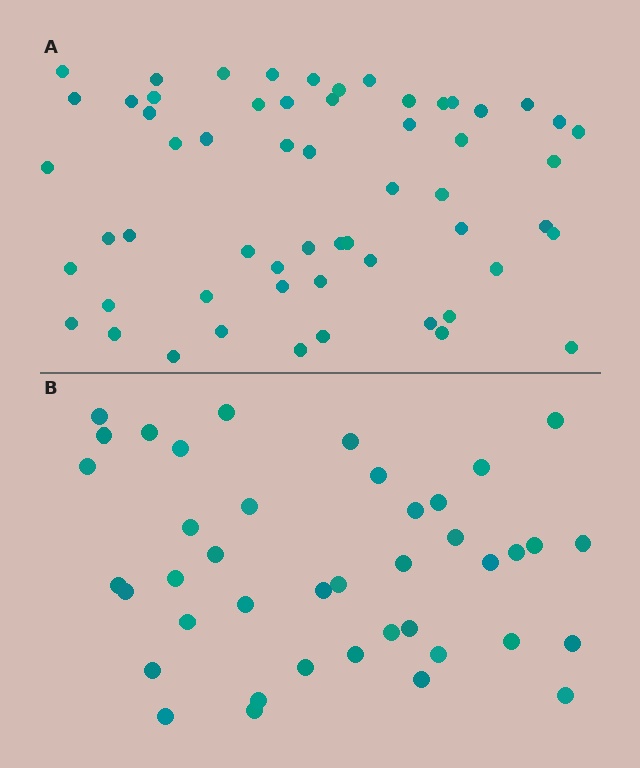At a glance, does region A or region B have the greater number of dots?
Region A (the top region) has more dots.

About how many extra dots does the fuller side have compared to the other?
Region A has approximately 15 more dots than region B.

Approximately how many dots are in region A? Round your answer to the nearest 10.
About 60 dots. (The exact count is 58, which rounds to 60.)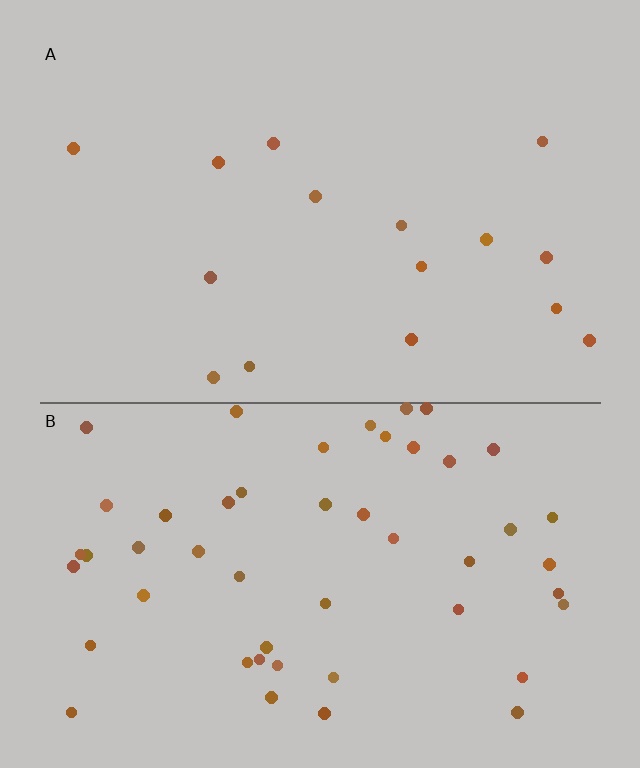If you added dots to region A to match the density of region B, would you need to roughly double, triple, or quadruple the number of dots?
Approximately triple.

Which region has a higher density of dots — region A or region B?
B (the bottom).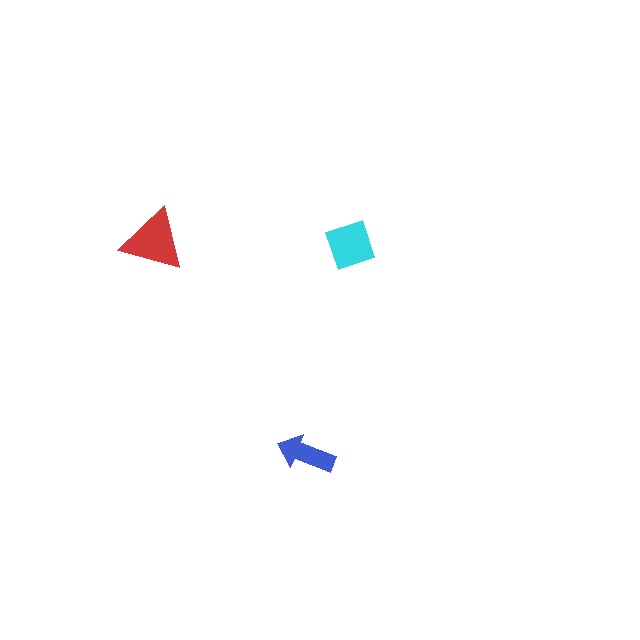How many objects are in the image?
There are 3 objects in the image.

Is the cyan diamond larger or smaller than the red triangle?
Smaller.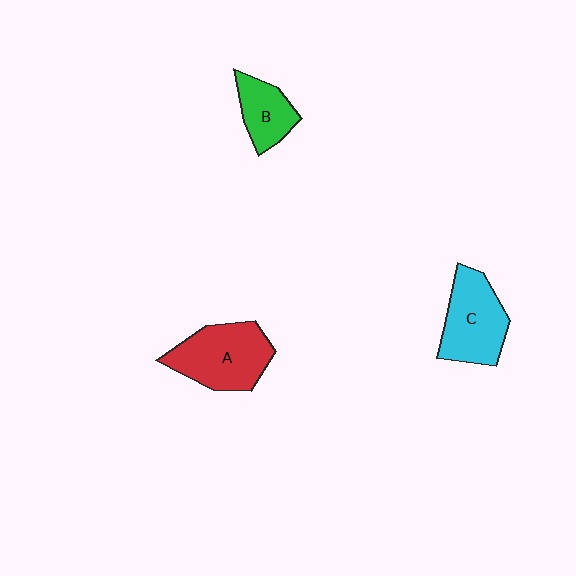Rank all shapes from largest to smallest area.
From largest to smallest: A (red), C (cyan), B (green).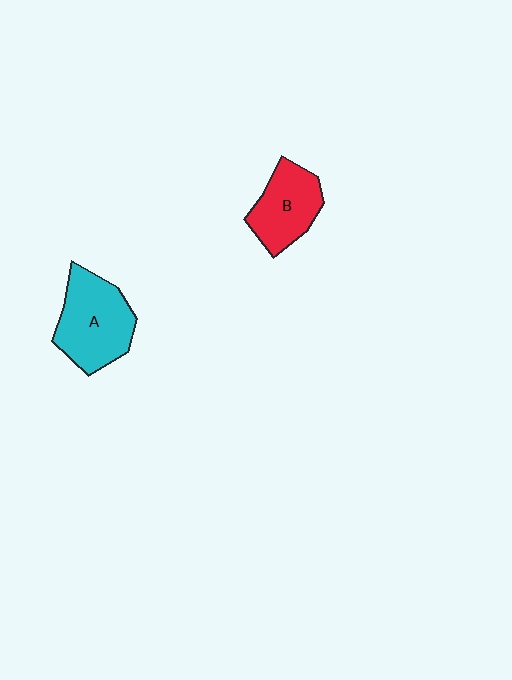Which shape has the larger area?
Shape A (cyan).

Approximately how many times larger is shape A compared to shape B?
Approximately 1.3 times.